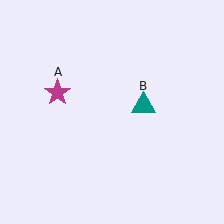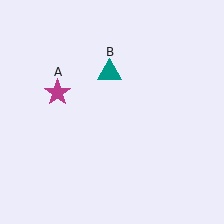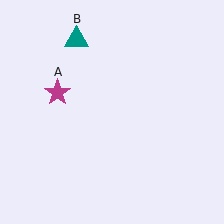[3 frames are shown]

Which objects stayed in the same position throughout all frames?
Magenta star (object A) remained stationary.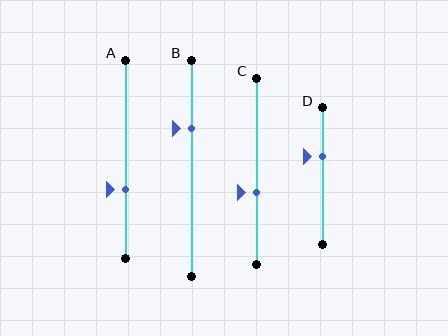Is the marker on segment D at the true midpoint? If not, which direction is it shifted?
No, the marker on segment D is shifted upward by about 14% of the segment length.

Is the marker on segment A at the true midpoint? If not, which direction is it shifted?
No, the marker on segment A is shifted downward by about 15% of the segment length.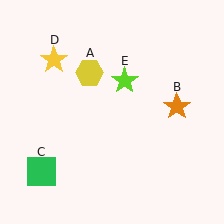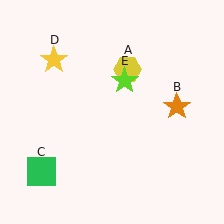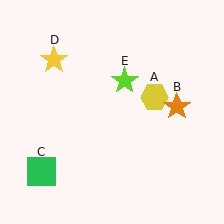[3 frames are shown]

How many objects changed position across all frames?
1 object changed position: yellow hexagon (object A).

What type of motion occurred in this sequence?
The yellow hexagon (object A) rotated clockwise around the center of the scene.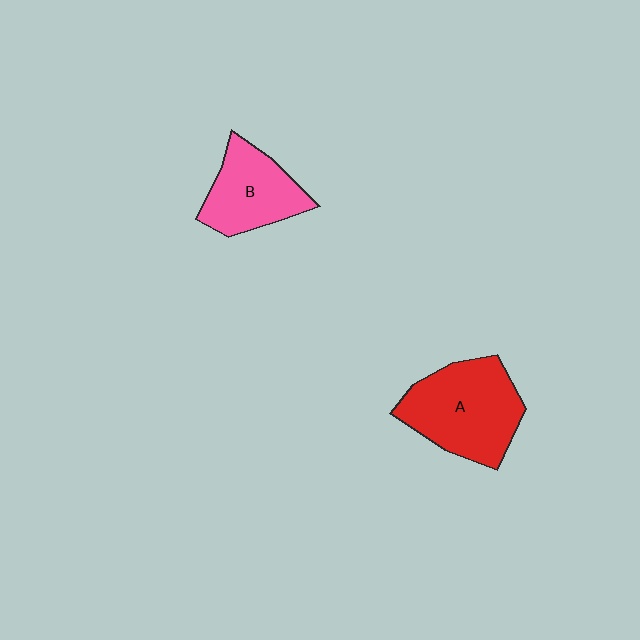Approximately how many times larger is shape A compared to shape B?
Approximately 1.4 times.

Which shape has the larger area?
Shape A (red).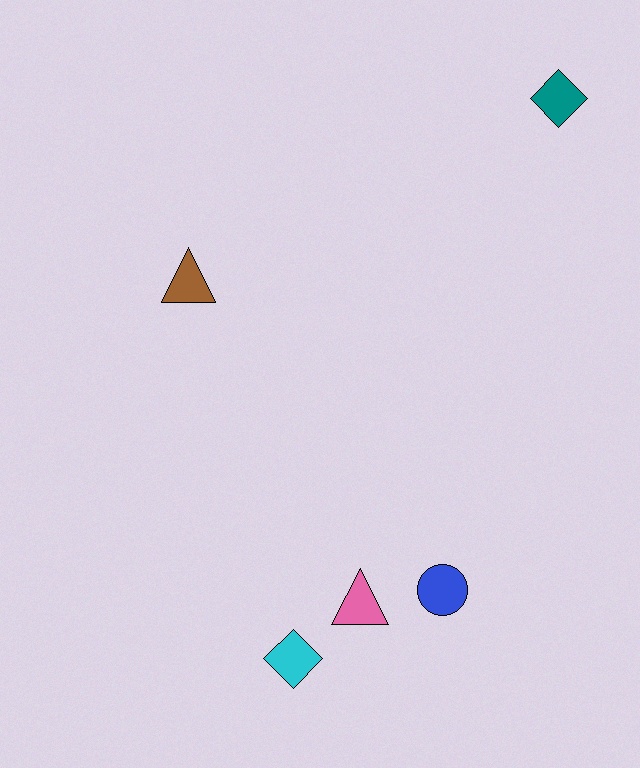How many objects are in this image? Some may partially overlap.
There are 5 objects.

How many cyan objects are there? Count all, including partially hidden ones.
There is 1 cyan object.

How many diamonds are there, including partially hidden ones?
There are 2 diamonds.